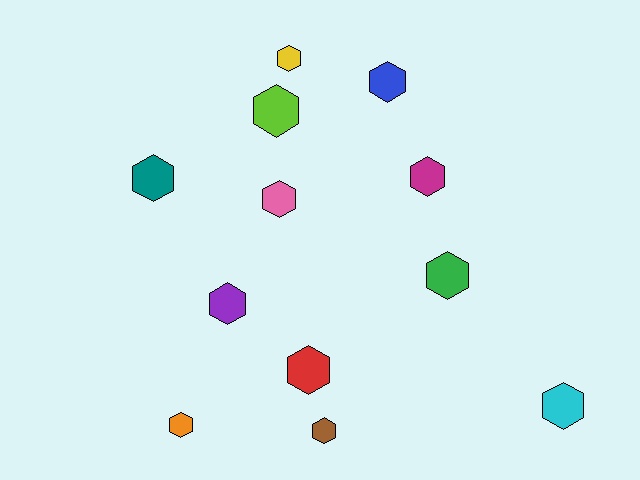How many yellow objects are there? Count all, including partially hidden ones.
There is 1 yellow object.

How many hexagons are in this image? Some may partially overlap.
There are 12 hexagons.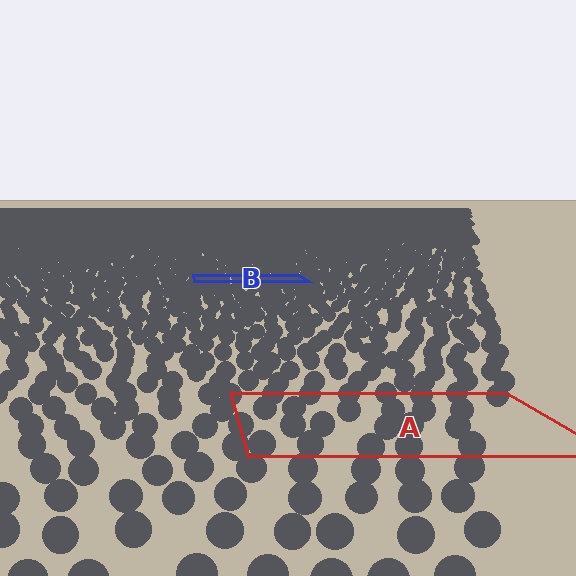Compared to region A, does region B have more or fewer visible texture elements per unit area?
Region B has more texture elements per unit area — they are packed more densely because it is farther away.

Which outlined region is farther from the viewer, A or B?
Region B is farther from the viewer — the texture elements inside it appear smaller and more densely packed.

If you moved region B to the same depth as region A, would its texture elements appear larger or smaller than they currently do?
They would appear larger. At a closer depth, the same texture elements are projected at a bigger on-screen size.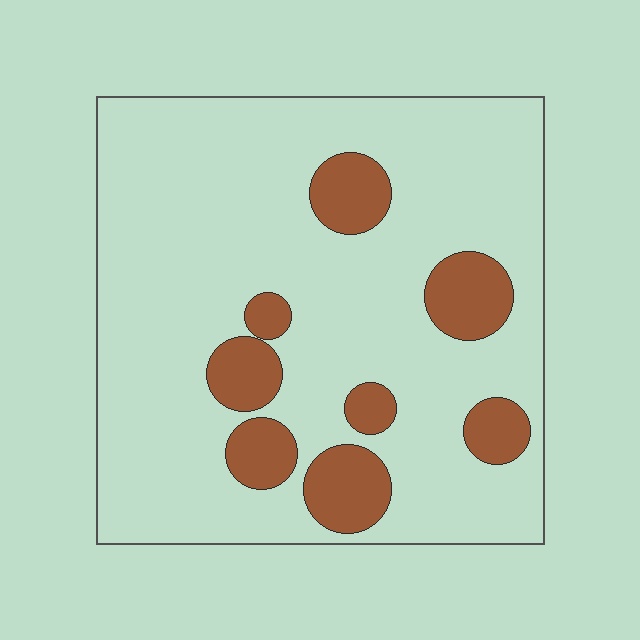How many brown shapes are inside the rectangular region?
8.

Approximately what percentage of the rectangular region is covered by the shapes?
Approximately 15%.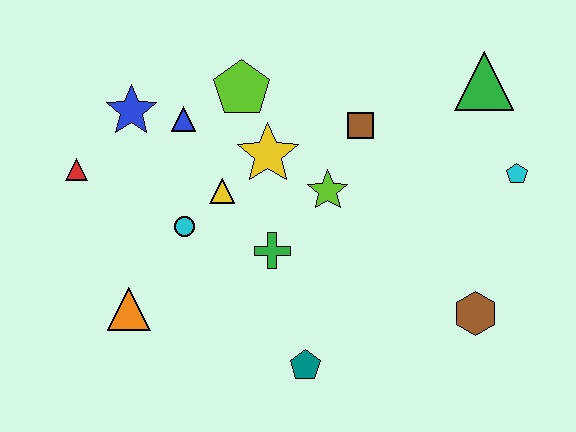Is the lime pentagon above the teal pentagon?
Yes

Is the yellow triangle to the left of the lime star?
Yes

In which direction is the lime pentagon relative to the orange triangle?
The lime pentagon is above the orange triangle.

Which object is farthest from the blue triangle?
The brown hexagon is farthest from the blue triangle.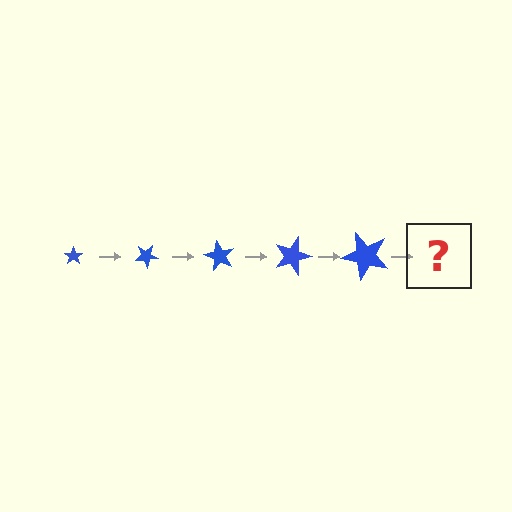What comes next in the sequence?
The next element should be a star, larger than the previous one and rotated 150 degrees from the start.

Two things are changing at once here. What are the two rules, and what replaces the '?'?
The two rules are that the star grows larger each step and it rotates 30 degrees each step. The '?' should be a star, larger than the previous one and rotated 150 degrees from the start.